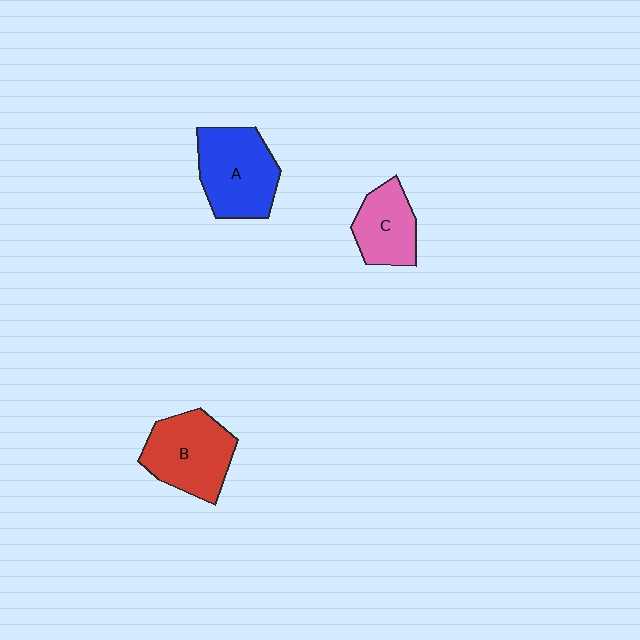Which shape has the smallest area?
Shape C (pink).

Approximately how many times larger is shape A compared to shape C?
Approximately 1.5 times.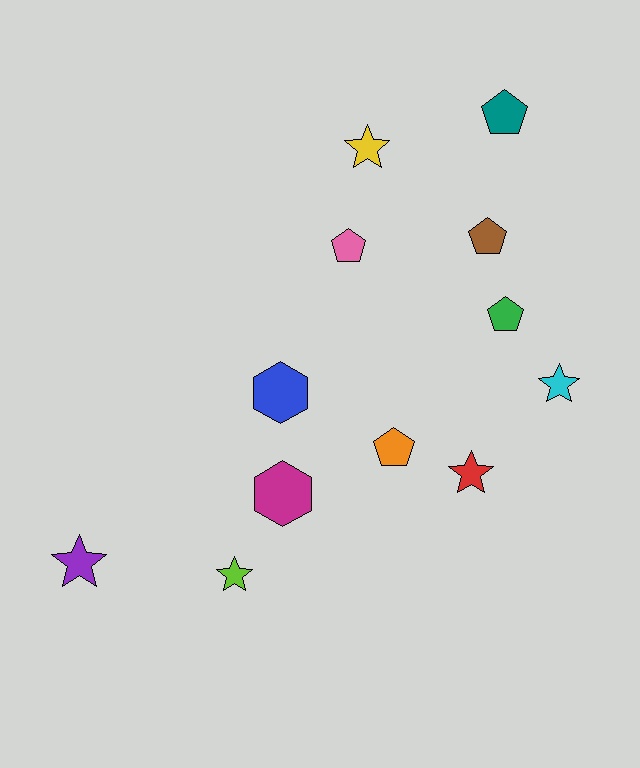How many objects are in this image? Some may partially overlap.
There are 12 objects.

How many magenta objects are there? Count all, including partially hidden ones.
There is 1 magenta object.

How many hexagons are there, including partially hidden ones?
There are 2 hexagons.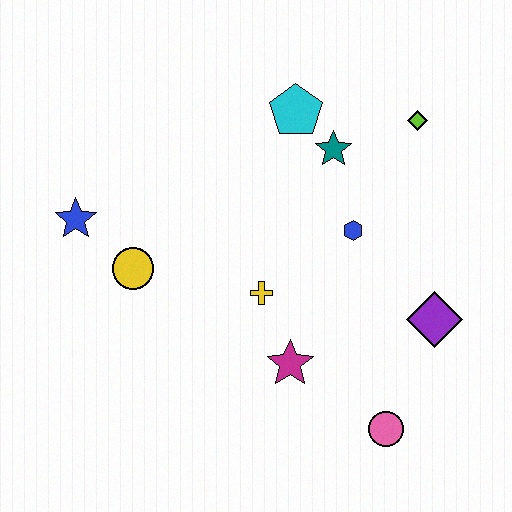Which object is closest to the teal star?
The cyan pentagon is closest to the teal star.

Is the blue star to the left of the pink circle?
Yes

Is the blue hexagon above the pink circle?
Yes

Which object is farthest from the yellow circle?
The lime diamond is farthest from the yellow circle.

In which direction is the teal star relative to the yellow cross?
The teal star is above the yellow cross.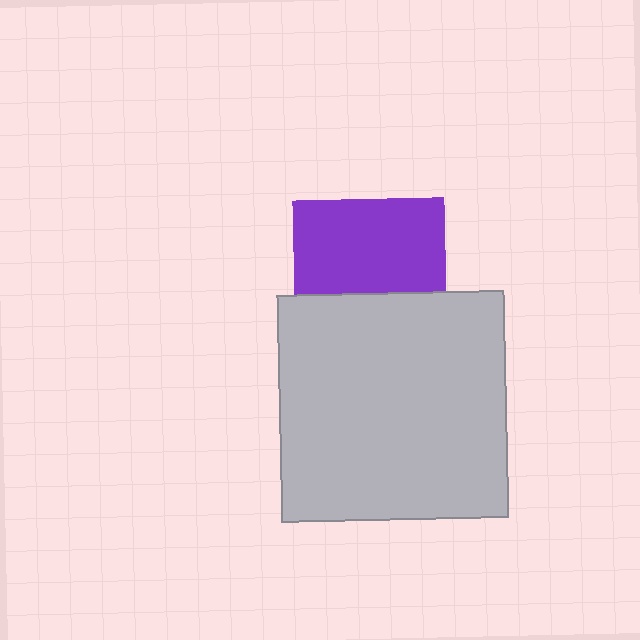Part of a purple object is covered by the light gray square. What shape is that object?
It is a square.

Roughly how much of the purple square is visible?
About half of it is visible (roughly 62%).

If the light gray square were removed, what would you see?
You would see the complete purple square.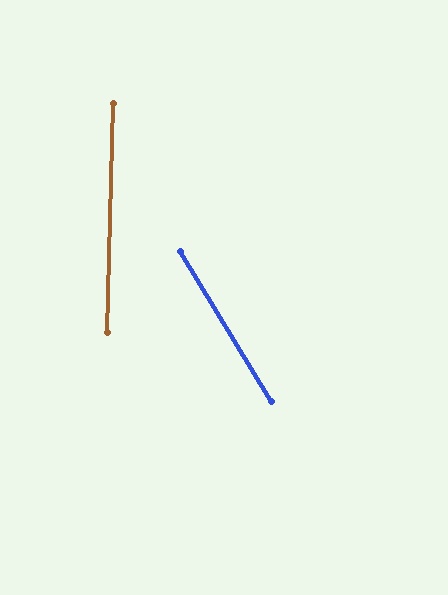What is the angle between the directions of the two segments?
Approximately 33 degrees.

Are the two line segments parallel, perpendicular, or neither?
Neither parallel nor perpendicular — they differ by about 33°.